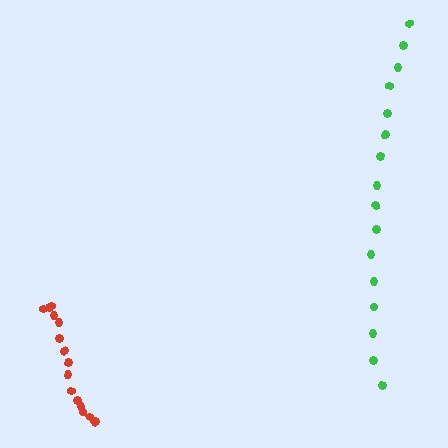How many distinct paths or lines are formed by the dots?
There are 2 distinct paths.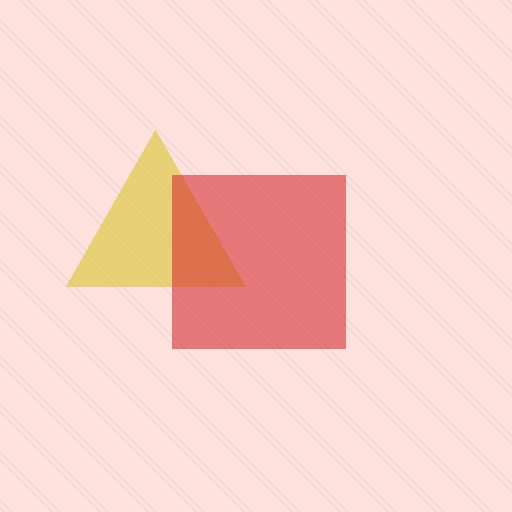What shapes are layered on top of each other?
The layered shapes are: a yellow triangle, a red square.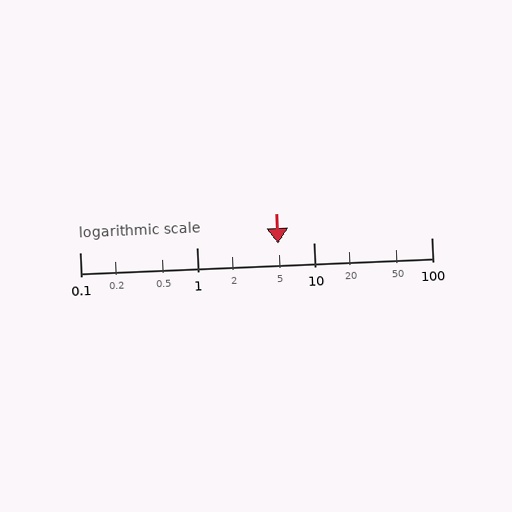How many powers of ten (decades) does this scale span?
The scale spans 3 decades, from 0.1 to 100.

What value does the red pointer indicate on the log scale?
The pointer indicates approximately 4.9.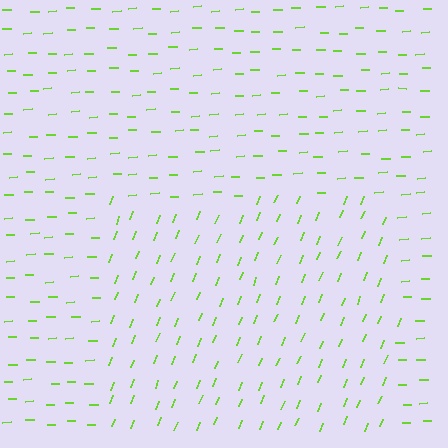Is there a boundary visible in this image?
Yes, there is a texture boundary formed by a change in line orientation.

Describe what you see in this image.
The image is filled with small lime line segments. A rectangle region in the image has lines oriented differently from the surrounding lines, creating a visible texture boundary.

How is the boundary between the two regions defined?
The boundary is defined purely by a change in line orientation (approximately 65 degrees difference). All lines are the same color and thickness.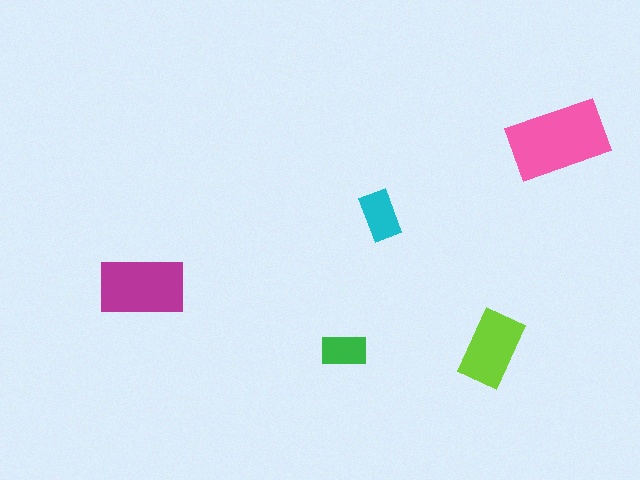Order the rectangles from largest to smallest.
the pink one, the magenta one, the lime one, the cyan one, the green one.